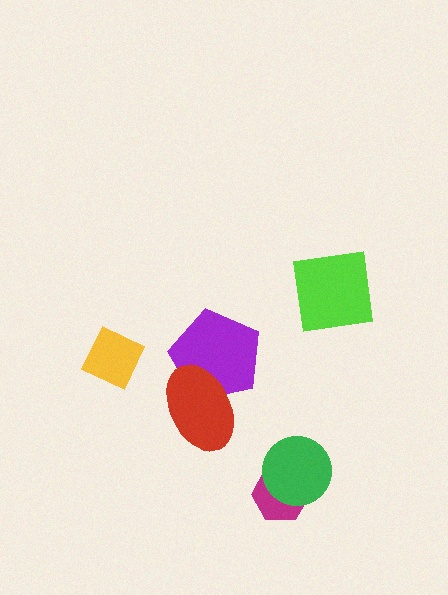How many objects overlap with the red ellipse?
1 object overlaps with the red ellipse.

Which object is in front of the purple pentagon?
The red ellipse is in front of the purple pentagon.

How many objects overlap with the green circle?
1 object overlaps with the green circle.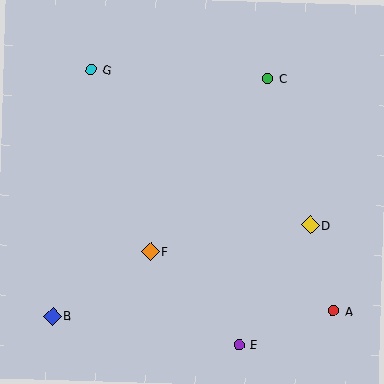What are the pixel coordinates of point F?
Point F is at (150, 252).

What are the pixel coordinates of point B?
Point B is at (53, 316).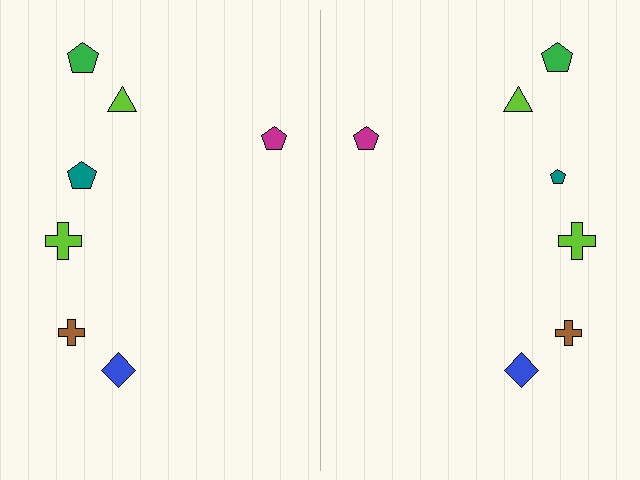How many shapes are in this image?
There are 14 shapes in this image.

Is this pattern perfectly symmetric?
No, the pattern is not perfectly symmetric. The teal pentagon on the right side has a different size than its mirror counterpart.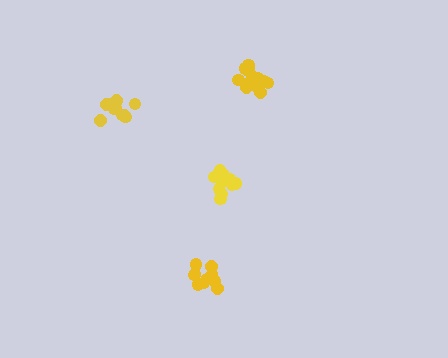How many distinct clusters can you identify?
There are 4 distinct clusters.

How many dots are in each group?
Group 1: 11 dots, Group 2: 12 dots, Group 3: 16 dots, Group 4: 12 dots (51 total).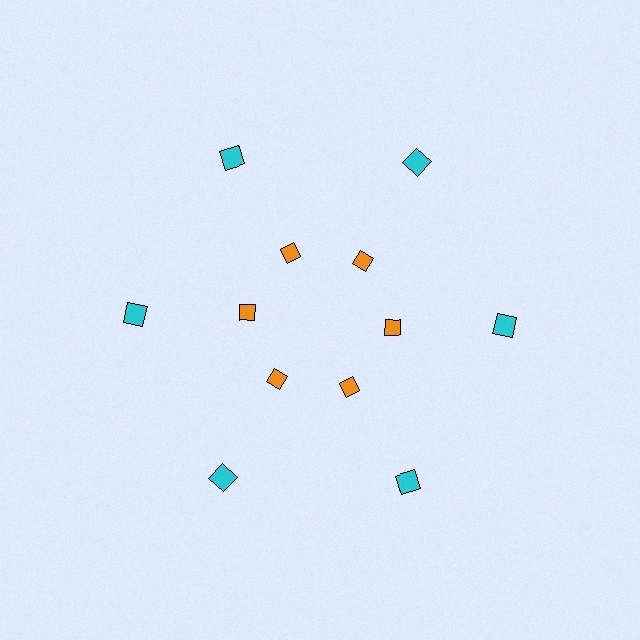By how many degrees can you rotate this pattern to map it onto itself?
The pattern maps onto itself every 60 degrees of rotation.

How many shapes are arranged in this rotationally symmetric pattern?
There are 12 shapes, arranged in 6 groups of 2.